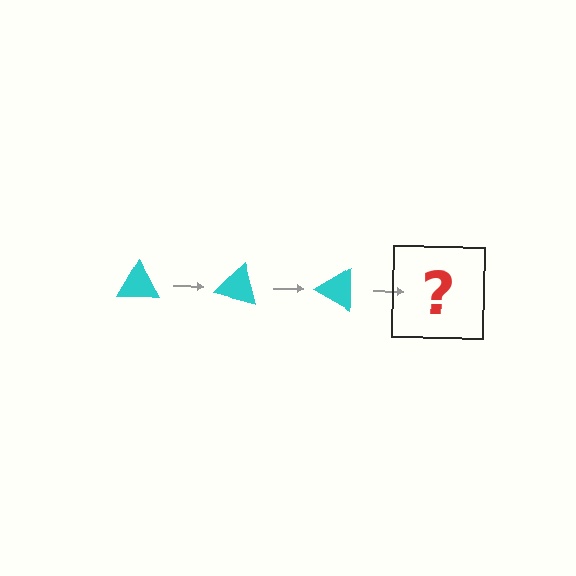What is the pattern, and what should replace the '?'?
The pattern is that the triangle rotates 15 degrees each step. The '?' should be a cyan triangle rotated 45 degrees.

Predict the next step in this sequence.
The next step is a cyan triangle rotated 45 degrees.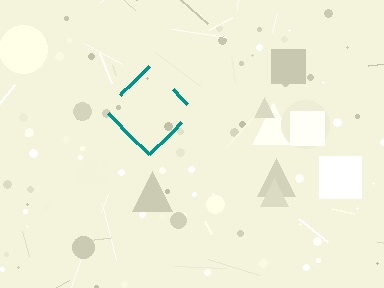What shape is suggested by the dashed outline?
The dashed outline suggests a diamond.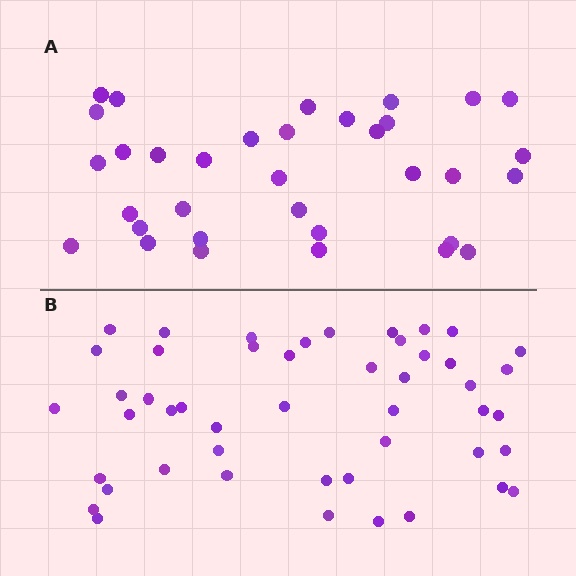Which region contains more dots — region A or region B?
Region B (the bottom region) has more dots.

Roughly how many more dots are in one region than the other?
Region B has approximately 15 more dots than region A.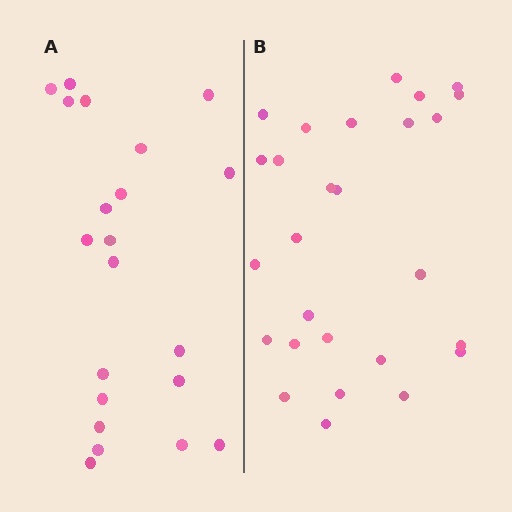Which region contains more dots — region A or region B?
Region B (the right region) has more dots.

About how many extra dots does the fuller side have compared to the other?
Region B has about 6 more dots than region A.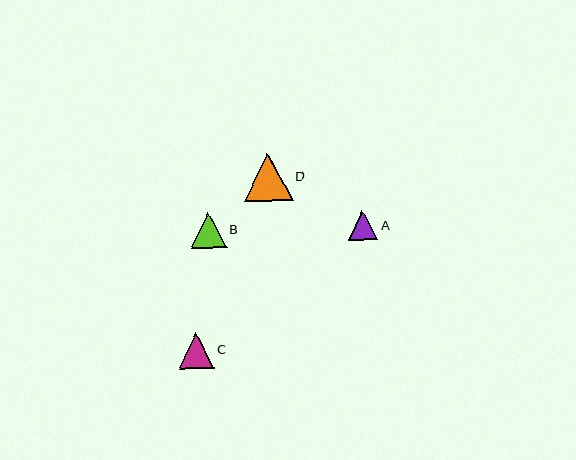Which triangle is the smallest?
Triangle A is the smallest with a size of approximately 30 pixels.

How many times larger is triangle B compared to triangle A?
Triangle B is approximately 1.2 times the size of triangle A.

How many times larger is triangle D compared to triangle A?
Triangle D is approximately 1.6 times the size of triangle A.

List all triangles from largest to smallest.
From largest to smallest: D, B, C, A.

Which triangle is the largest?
Triangle D is the largest with a size of approximately 48 pixels.